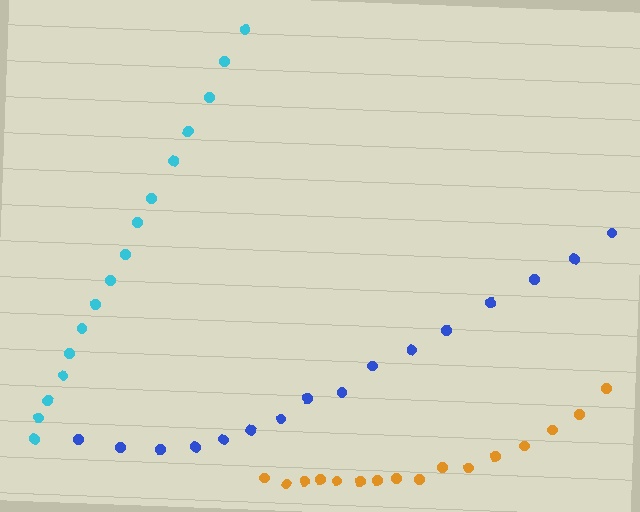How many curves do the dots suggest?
There are 3 distinct paths.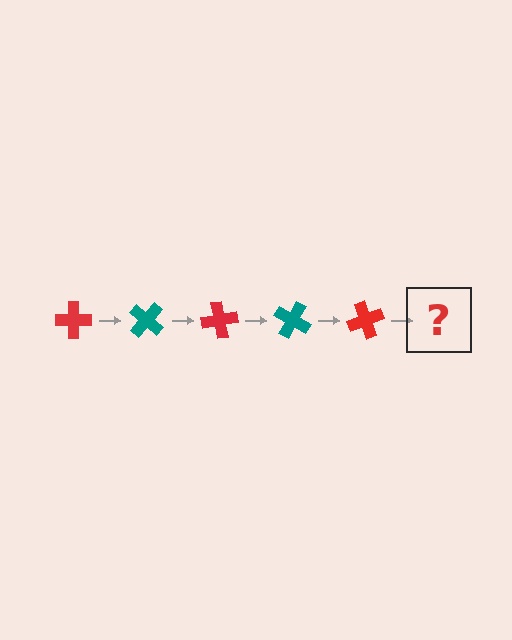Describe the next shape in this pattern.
It should be a teal cross, rotated 200 degrees from the start.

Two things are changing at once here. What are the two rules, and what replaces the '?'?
The two rules are that it rotates 40 degrees each step and the color cycles through red and teal. The '?' should be a teal cross, rotated 200 degrees from the start.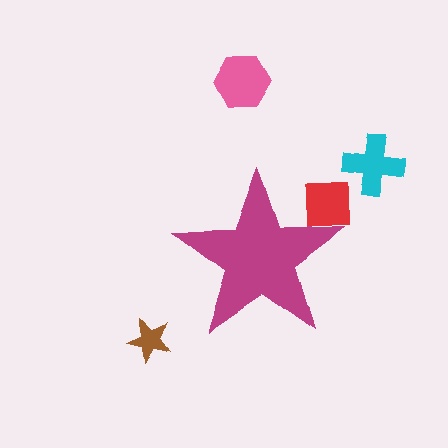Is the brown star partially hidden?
No, the brown star is fully visible.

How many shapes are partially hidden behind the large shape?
1 shape is partially hidden.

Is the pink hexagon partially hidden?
No, the pink hexagon is fully visible.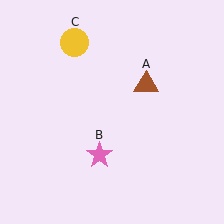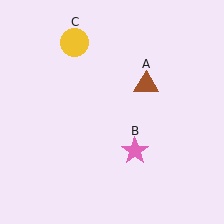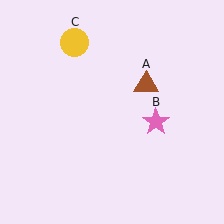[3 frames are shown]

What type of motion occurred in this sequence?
The pink star (object B) rotated counterclockwise around the center of the scene.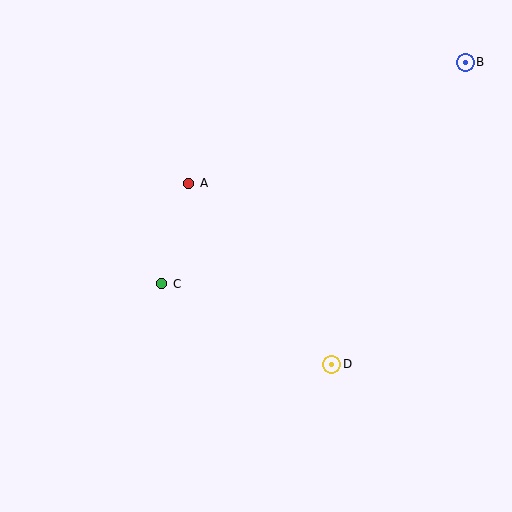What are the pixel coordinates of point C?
Point C is at (162, 284).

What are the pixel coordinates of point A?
Point A is at (189, 183).